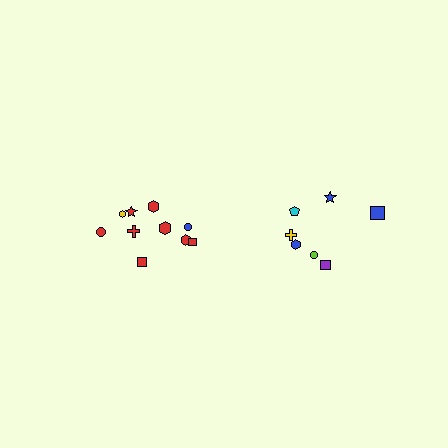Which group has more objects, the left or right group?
The left group.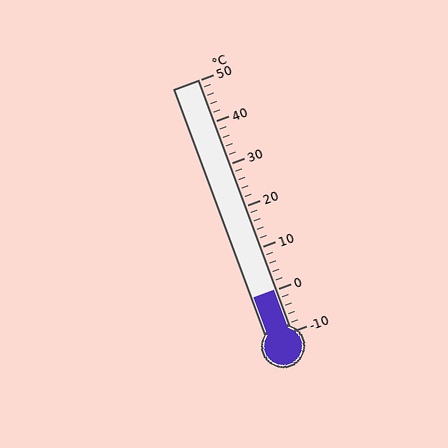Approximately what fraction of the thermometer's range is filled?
The thermometer is filled to approximately 15% of its range.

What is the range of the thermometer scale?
The thermometer scale ranges from -10°C to 50°C.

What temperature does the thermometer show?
The thermometer shows approximately 0°C.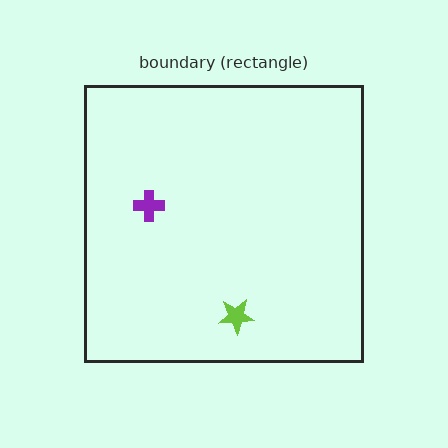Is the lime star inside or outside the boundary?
Inside.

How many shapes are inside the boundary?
2 inside, 0 outside.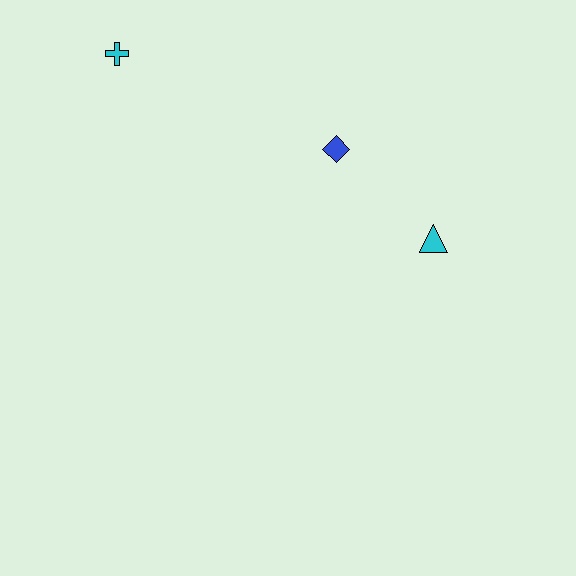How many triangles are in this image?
There is 1 triangle.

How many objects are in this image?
There are 3 objects.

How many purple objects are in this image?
There are no purple objects.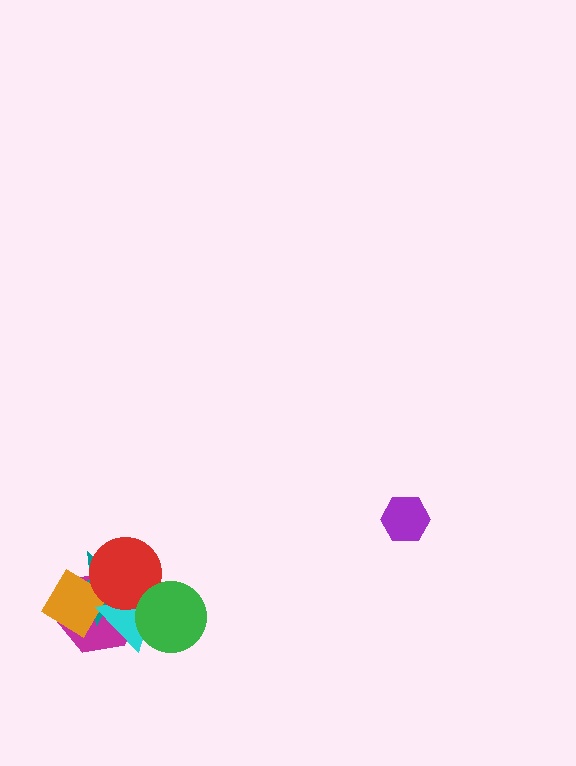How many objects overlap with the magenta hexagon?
4 objects overlap with the magenta hexagon.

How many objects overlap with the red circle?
5 objects overlap with the red circle.